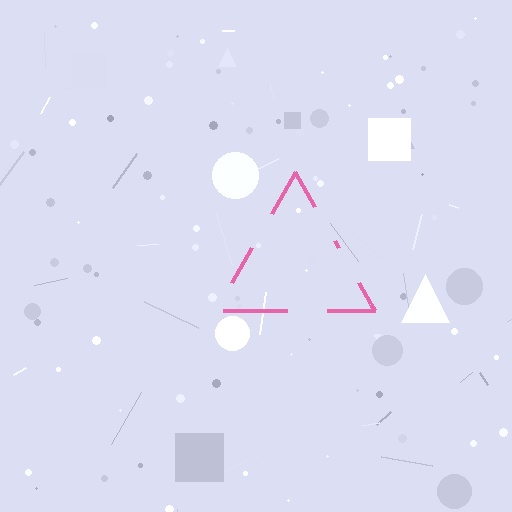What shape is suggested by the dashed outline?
The dashed outline suggests a triangle.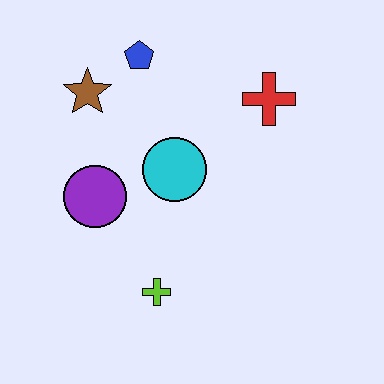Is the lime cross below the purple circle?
Yes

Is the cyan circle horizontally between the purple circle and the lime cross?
No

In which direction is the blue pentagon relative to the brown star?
The blue pentagon is to the right of the brown star.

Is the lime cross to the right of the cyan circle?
No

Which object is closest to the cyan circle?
The purple circle is closest to the cyan circle.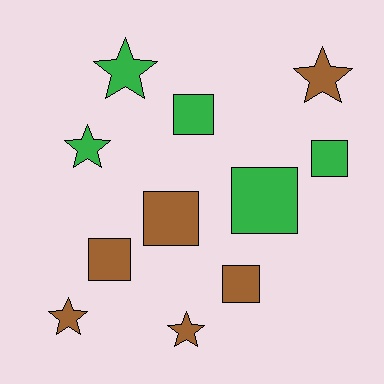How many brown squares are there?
There are 3 brown squares.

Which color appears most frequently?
Brown, with 6 objects.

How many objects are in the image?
There are 11 objects.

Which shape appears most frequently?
Square, with 6 objects.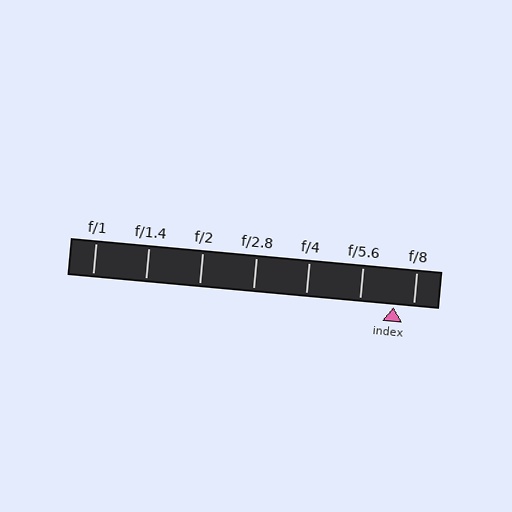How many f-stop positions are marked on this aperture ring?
There are 7 f-stop positions marked.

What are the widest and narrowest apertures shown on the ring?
The widest aperture shown is f/1 and the narrowest is f/8.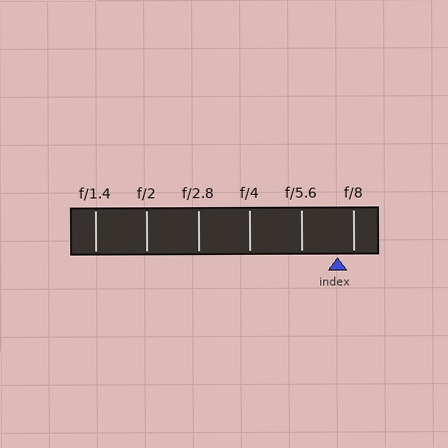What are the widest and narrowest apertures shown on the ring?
The widest aperture shown is f/1.4 and the narrowest is f/8.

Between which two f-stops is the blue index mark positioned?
The index mark is between f/5.6 and f/8.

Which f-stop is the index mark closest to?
The index mark is closest to f/8.